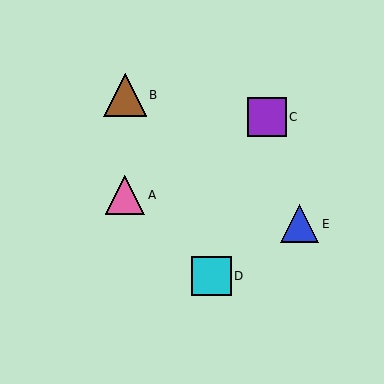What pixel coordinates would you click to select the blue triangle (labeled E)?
Click at (300, 224) to select the blue triangle E.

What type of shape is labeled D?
Shape D is a cyan square.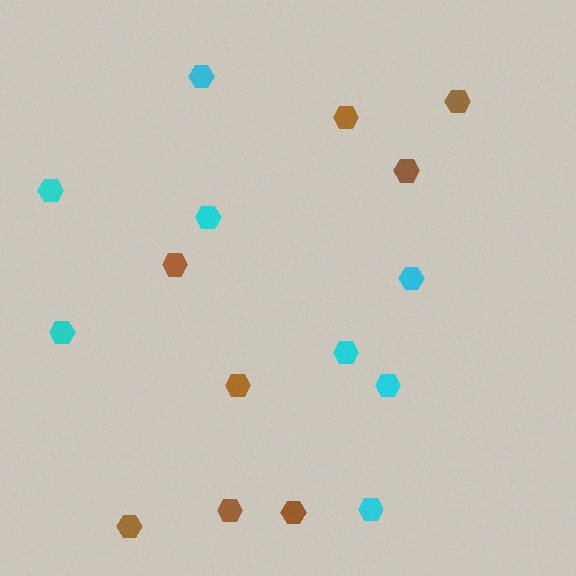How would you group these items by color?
There are 2 groups: one group of brown hexagons (8) and one group of cyan hexagons (8).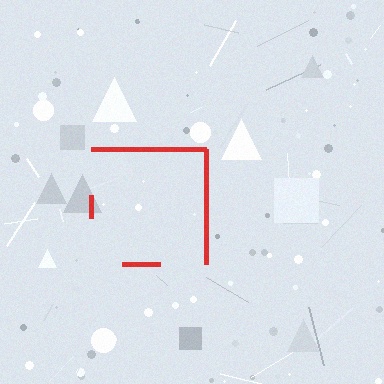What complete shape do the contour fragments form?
The contour fragments form a square.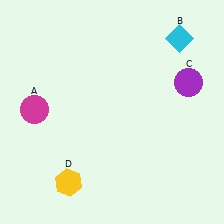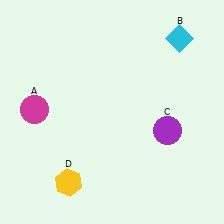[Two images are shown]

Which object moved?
The purple circle (C) moved down.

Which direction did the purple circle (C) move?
The purple circle (C) moved down.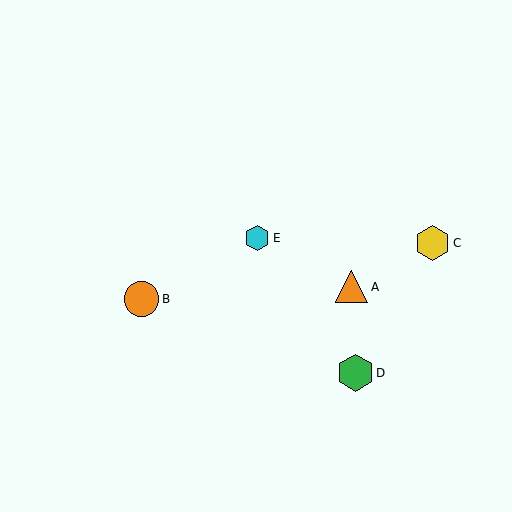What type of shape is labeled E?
Shape E is a cyan hexagon.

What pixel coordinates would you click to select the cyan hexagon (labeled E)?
Click at (257, 238) to select the cyan hexagon E.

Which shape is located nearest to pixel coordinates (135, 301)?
The orange circle (labeled B) at (142, 299) is nearest to that location.